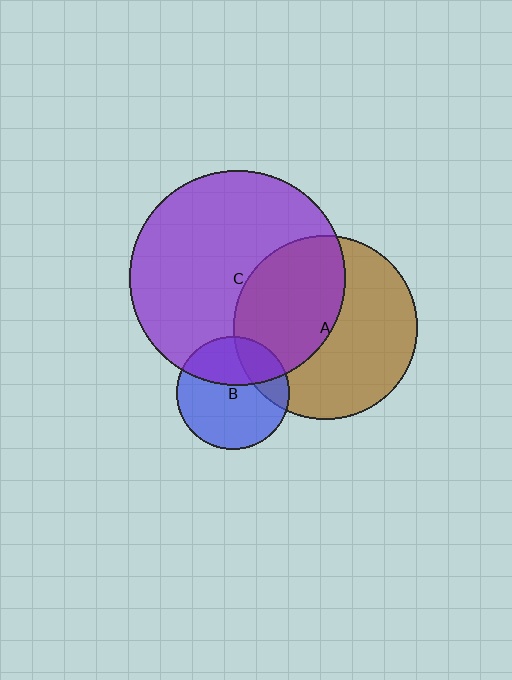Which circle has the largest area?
Circle C (purple).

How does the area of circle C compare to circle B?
Approximately 3.6 times.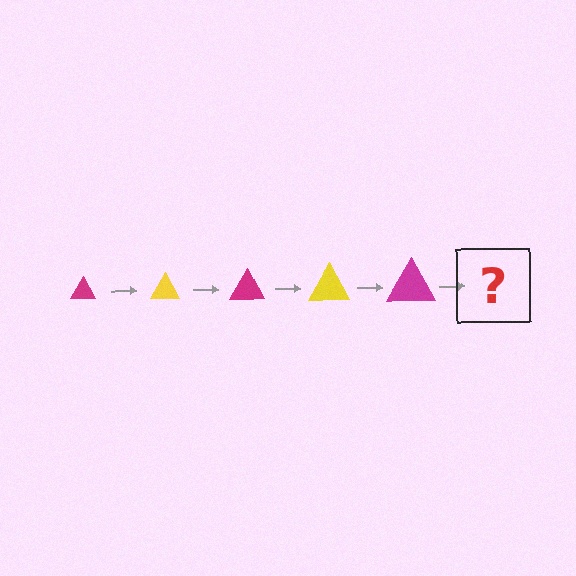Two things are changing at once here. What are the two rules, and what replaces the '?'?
The two rules are that the triangle grows larger each step and the color cycles through magenta and yellow. The '?' should be a yellow triangle, larger than the previous one.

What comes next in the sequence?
The next element should be a yellow triangle, larger than the previous one.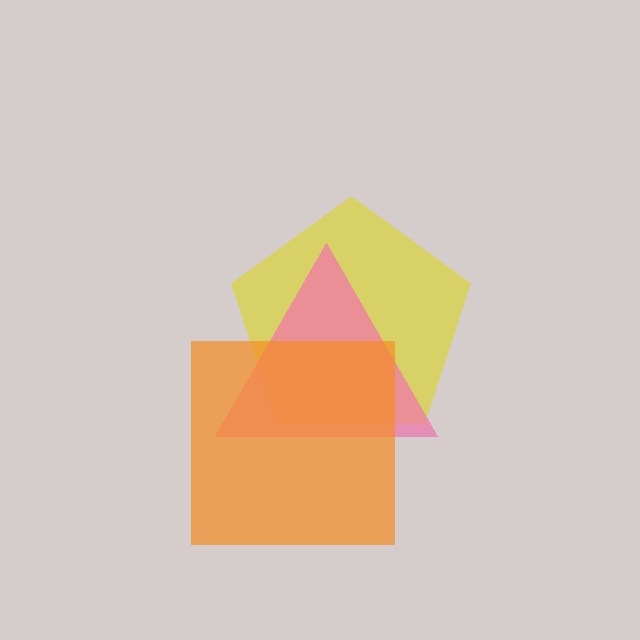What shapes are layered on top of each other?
The layered shapes are: a yellow pentagon, a pink triangle, an orange square.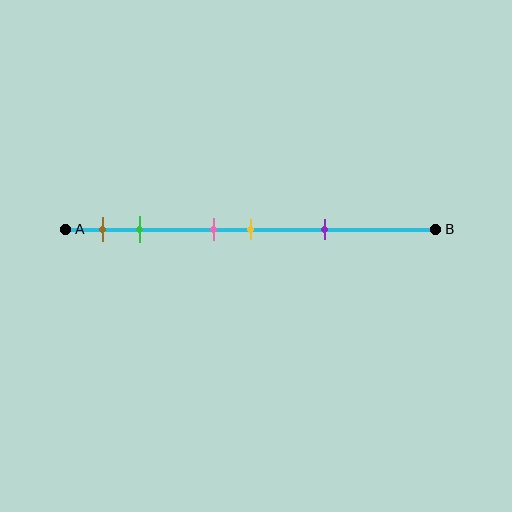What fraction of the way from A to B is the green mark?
The green mark is approximately 20% (0.2) of the way from A to B.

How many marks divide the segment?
There are 5 marks dividing the segment.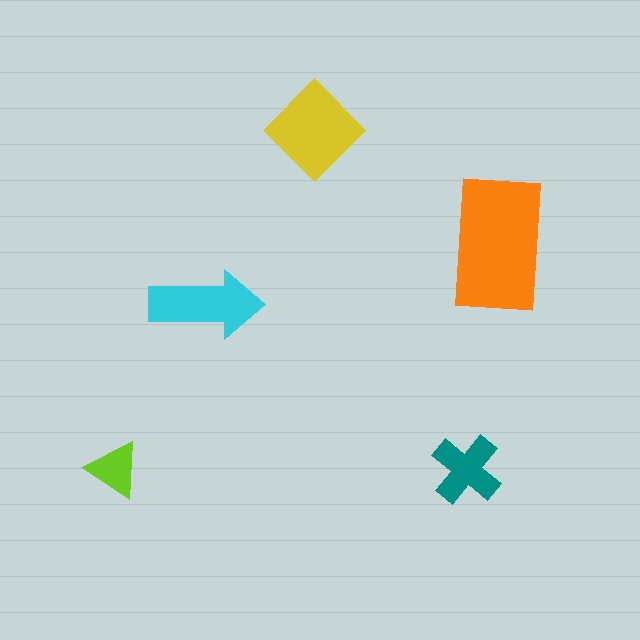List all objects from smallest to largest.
The lime triangle, the teal cross, the cyan arrow, the yellow diamond, the orange rectangle.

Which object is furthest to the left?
The lime triangle is leftmost.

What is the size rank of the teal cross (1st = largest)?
4th.